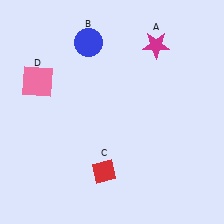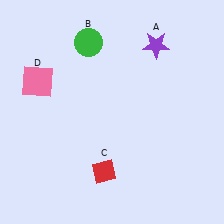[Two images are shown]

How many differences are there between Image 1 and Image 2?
There are 2 differences between the two images.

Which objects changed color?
A changed from magenta to purple. B changed from blue to green.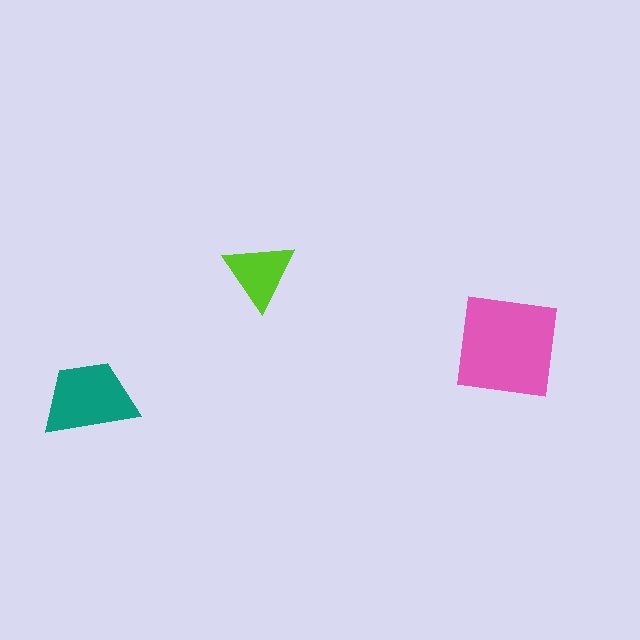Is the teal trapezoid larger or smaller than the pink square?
Smaller.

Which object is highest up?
The lime triangle is topmost.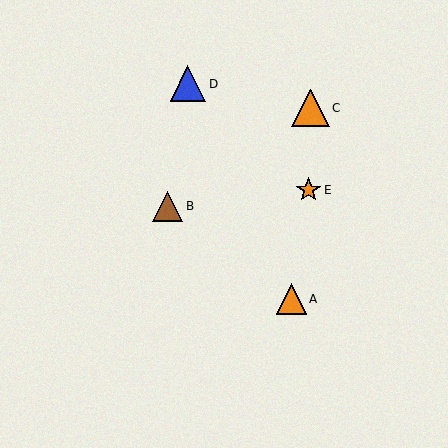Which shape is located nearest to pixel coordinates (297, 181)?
The orange star (labeled E) at (309, 190) is nearest to that location.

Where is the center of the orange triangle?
The center of the orange triangle is at (310, 108).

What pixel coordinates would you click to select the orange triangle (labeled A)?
Click at (291, 299) to select the orange triangle A.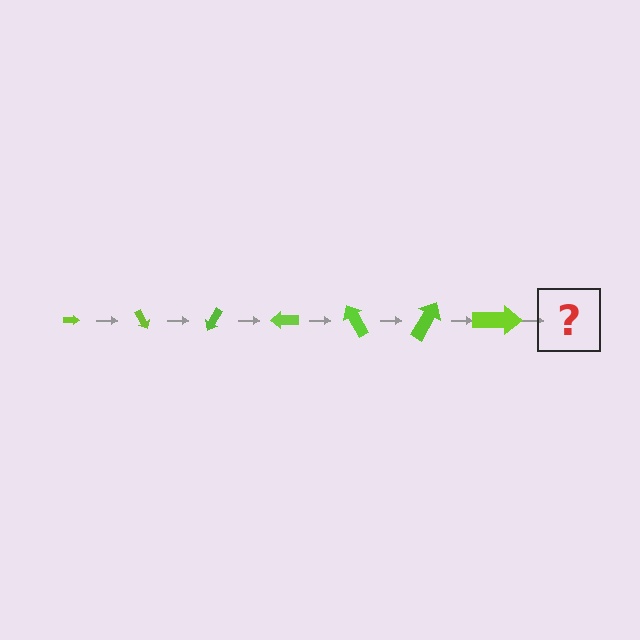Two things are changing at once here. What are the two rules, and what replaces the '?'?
The two rules are that the arrow grows larger each step and it rotates 60 degrees each step. The '?' should be an arrow, larger than the previous one and rotated 420 degrees from the start.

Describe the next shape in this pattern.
It should be an arrow, larger than the previous one and rotated 420 degrees from the start.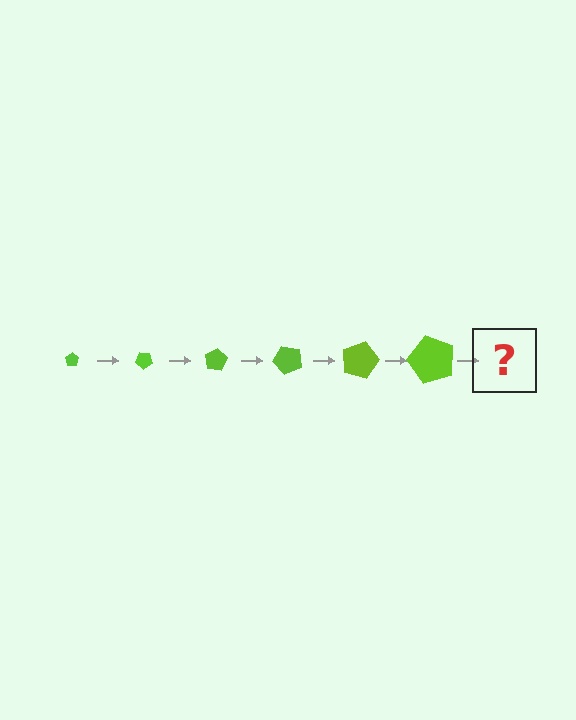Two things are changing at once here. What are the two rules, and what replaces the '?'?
The two rules are that the pentagon grows larger each step and it rotates 40 degrees each step. The '?' should be a pentagon, larger than the previous one and rotated 240 degrees from the start.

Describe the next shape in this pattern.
It should be a pentagon, larger than the previous one and rotated 240 degrees from the start.